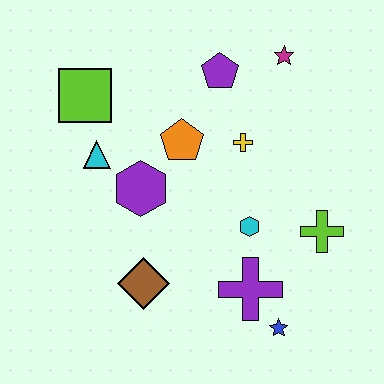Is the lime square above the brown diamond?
Yes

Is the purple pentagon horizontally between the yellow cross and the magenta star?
No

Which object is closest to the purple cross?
The blue star is closest to the purple cross.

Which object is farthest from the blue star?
The lime square is farthest from the blue star.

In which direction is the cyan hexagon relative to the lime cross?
The cyan hexagon is to the left of the lime cross.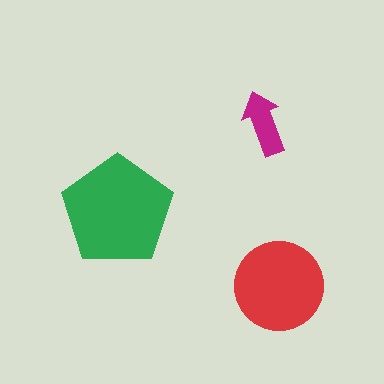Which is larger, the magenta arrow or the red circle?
The red circle.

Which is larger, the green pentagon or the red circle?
The green pentagon.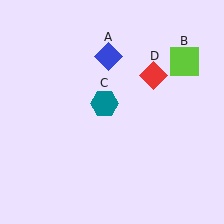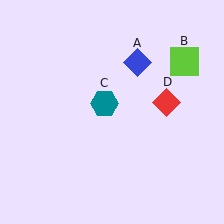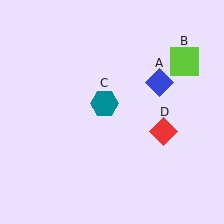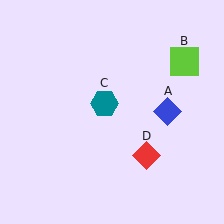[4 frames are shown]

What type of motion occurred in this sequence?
The blue diamond (object A), red diamond (object D) rotated clockwise around the center of the scene.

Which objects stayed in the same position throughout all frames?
Lime square (object B) and teal hexagon (object C) remained stationary.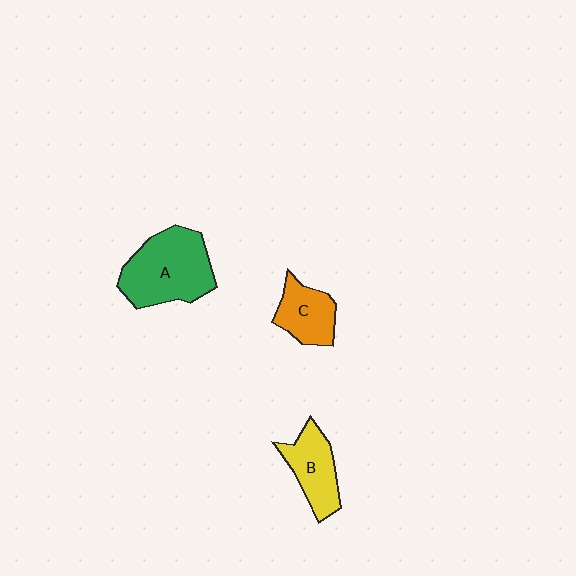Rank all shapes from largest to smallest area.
From largest to smallest: A (green), B (yellow), C (orange).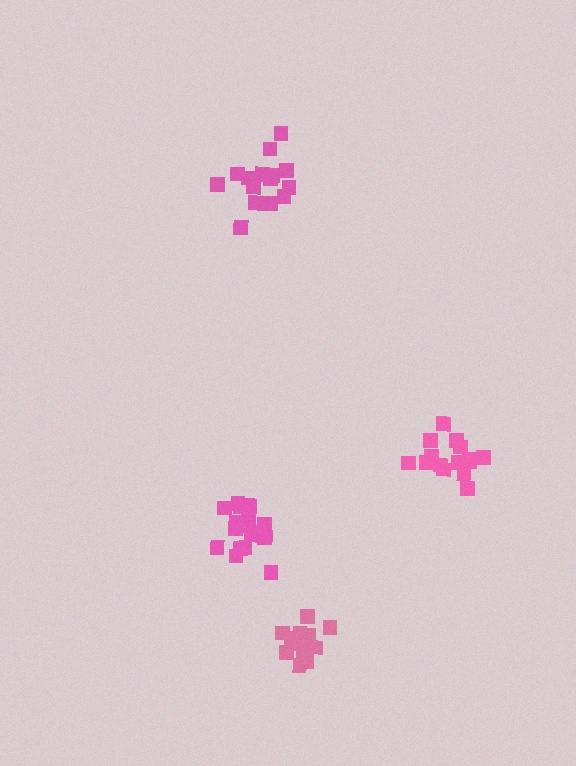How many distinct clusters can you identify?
There are 4 distinct clusters.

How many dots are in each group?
Group 1: 15 dots, Group 2: 15 dots, Group 3: 18 dots, Group 4: 15 dots (63 total).